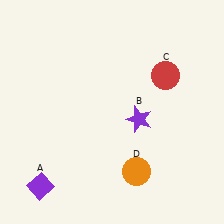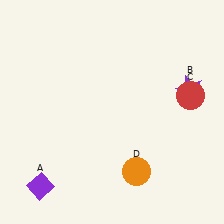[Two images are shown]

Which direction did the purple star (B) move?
The purple star (B) moved right.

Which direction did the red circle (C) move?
The red circle (C) moved right.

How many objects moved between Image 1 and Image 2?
2 objects moved between the two images.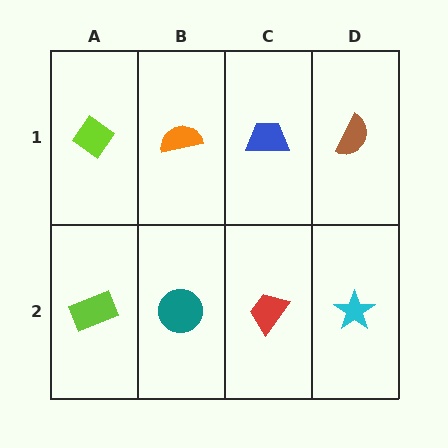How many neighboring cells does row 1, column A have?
2.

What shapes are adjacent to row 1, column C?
A red trapezoid (row 2, column C), an orange semicircle (row 1, column B), a brown semicircle (row 1, column D).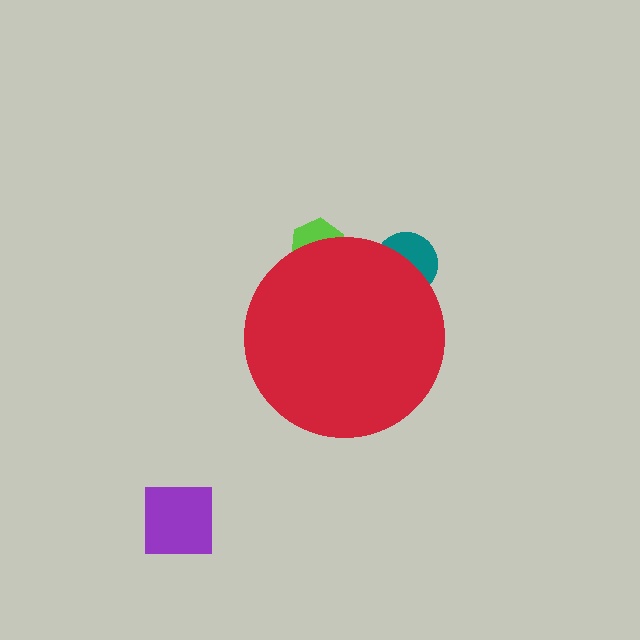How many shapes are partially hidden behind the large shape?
2 shapes are partially hidden.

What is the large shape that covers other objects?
A red circle.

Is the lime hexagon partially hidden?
Yes, the lime hexagon is partially hidden behind the red circle.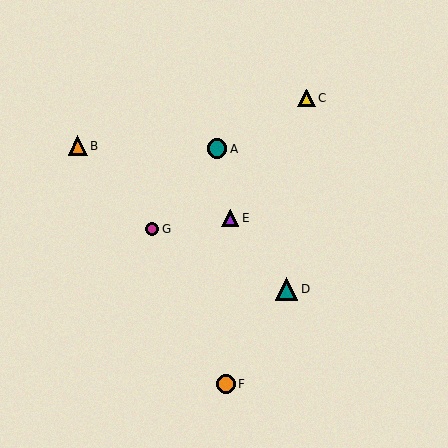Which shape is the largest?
The teal triangle (labeled D) is the largest.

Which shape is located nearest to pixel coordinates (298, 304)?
The teal triangle (labeled D) at (287, 289) is nearest to that location.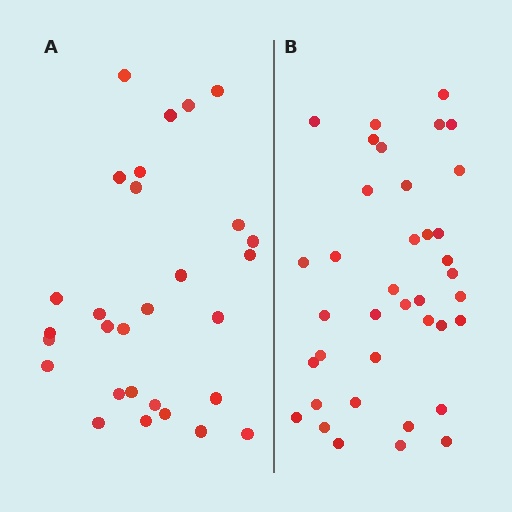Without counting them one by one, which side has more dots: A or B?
Region B (the right region) has more dots.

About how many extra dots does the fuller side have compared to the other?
Region B has roughly 8 or so more dots than region A.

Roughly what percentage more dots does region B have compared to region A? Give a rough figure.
About 30% more.